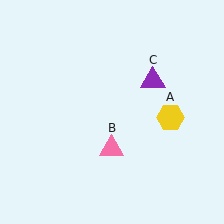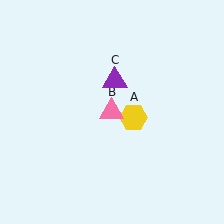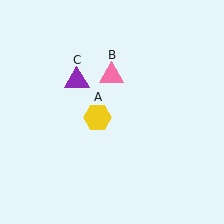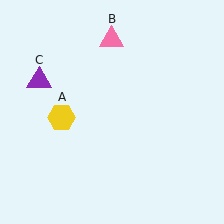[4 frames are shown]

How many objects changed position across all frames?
3 objects changed position: yellow hexagon (object A), pink triangle (object B), purple triangle (object C).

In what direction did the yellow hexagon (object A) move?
The yellow hexagon (object A) moved left.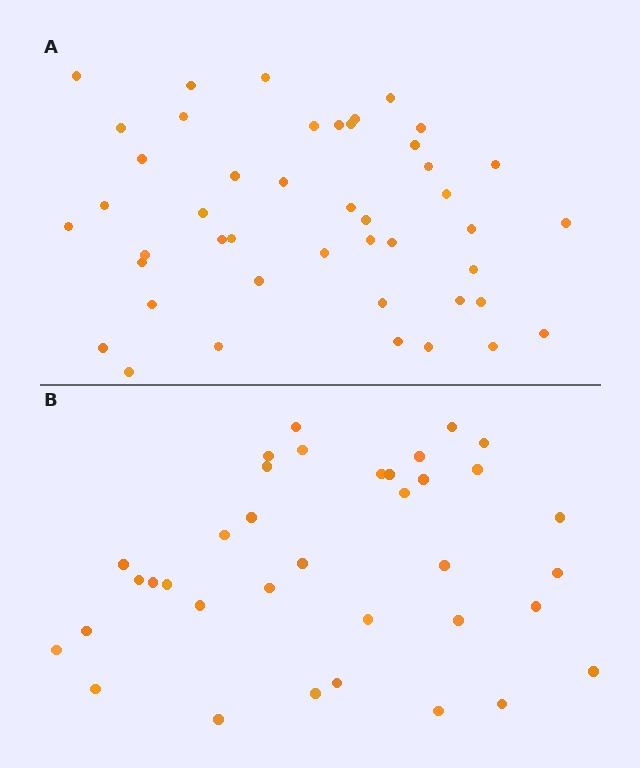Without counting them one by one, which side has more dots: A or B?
Region A (the top region) has more dots.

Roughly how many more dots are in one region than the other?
Region A has roughly 8 or so more dots than region B.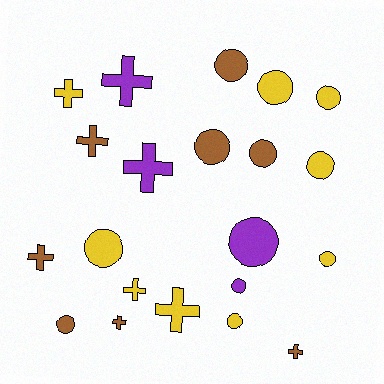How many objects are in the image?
There are 21 objects.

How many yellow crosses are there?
There are 3 yellow crosses.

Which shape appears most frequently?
Circle, with 12 objects.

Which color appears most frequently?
Yellow, with 9 objects.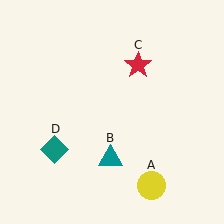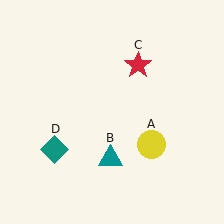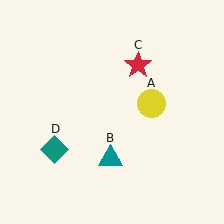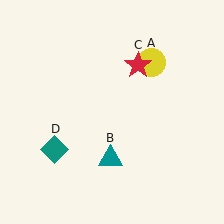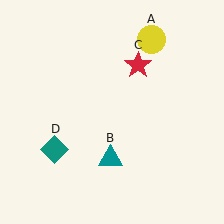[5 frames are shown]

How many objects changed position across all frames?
1 object changed position: yellow circle (object A).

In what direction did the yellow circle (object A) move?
The yellow circle (object A) moved up.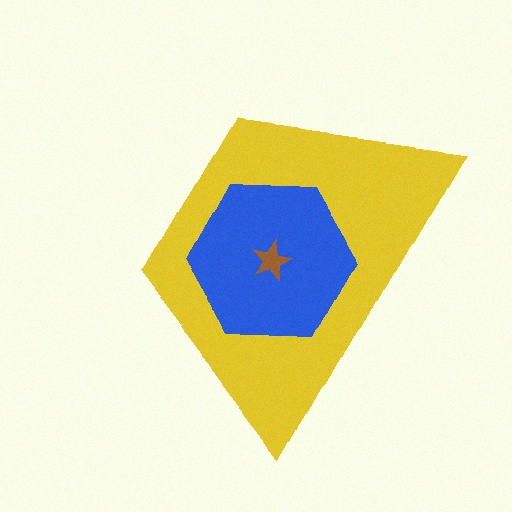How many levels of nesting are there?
3.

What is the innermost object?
The brown star.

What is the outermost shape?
The yellow trapezoid.